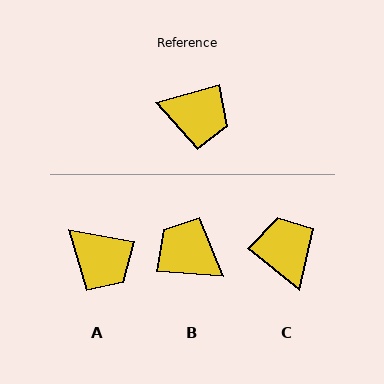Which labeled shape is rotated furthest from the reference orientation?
B, about 160 degrees away.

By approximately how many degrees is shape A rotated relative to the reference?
Approximately 26 degrees clockwise.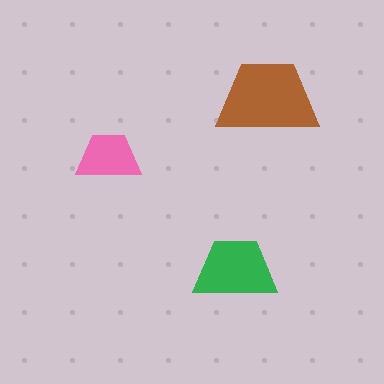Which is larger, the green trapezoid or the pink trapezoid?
The green one.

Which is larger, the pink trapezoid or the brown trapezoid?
The brown one.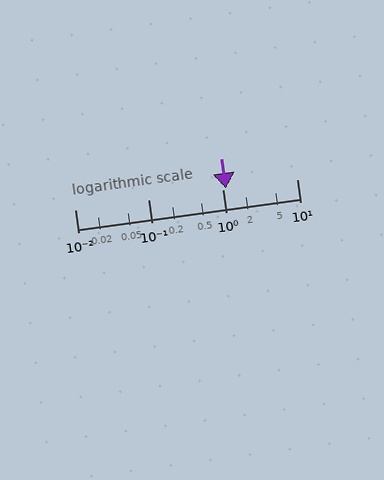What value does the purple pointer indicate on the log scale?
The pointer indicates approximately 1.1.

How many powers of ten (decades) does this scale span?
The scale spans 3 decades, from 0.01 to 10.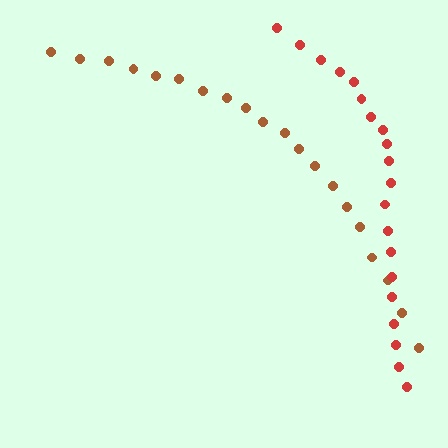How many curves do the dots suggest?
There are 2 distinct paths.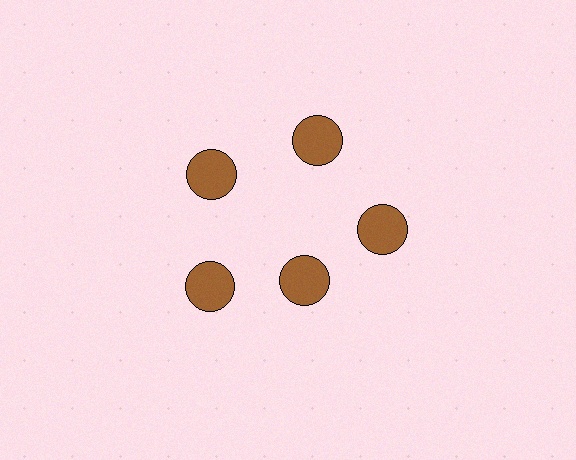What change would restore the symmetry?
The symmetry would be restored by moving it outward, back onto the ring so that all 5 circles sit at equal angles and equal distance from the center.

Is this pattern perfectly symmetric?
No. The 5 brown circles are arranged in a ring, but one element near the 5 o'clock position is pulled inward toward the center, breaking the 5-fold rotational symmetry.